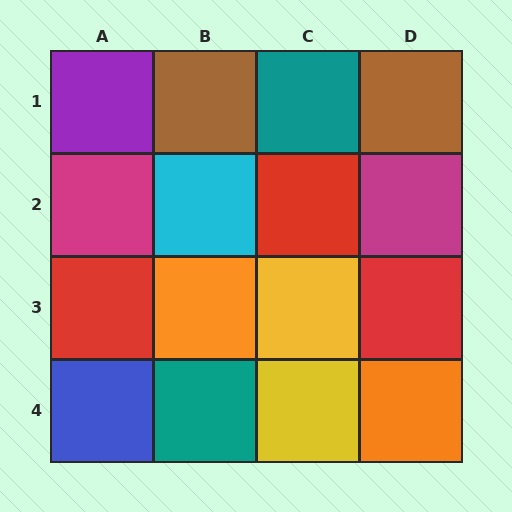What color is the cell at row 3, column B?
Orange.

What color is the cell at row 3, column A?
Red.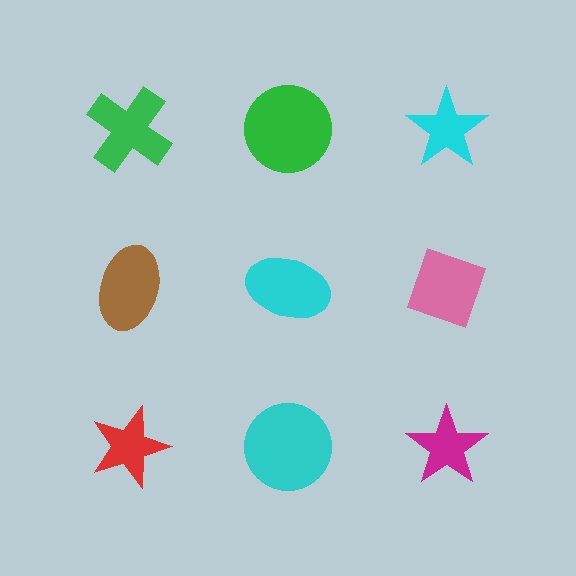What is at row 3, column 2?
A cyan circle.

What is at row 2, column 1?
A brown ellipse.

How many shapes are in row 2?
3 shapes.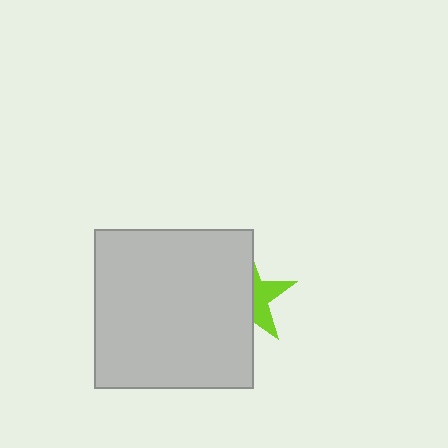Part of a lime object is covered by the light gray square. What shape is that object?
It is a star.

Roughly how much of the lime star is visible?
A small part of it is visible (roughly 39%).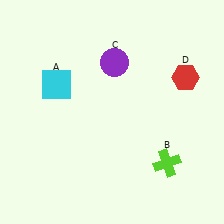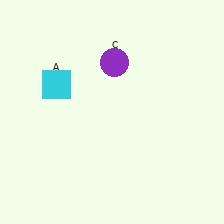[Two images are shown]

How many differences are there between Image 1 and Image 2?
There are 2 differences between the two images.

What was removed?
The lime cross (B), the red hexagon (D) were removed in Image 2.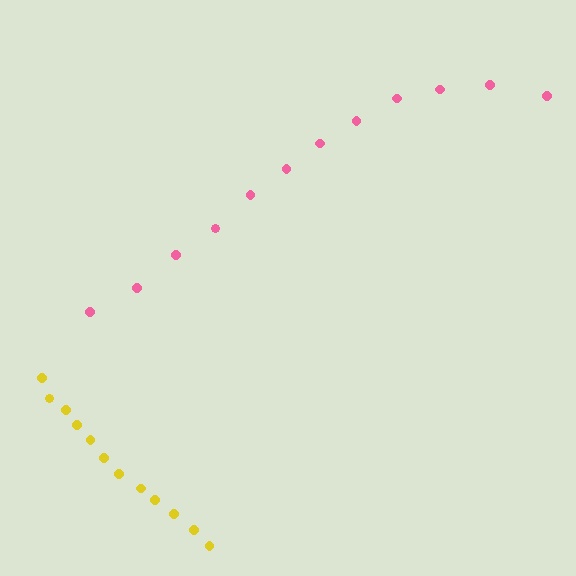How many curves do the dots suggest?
There are 2 distinct paths.